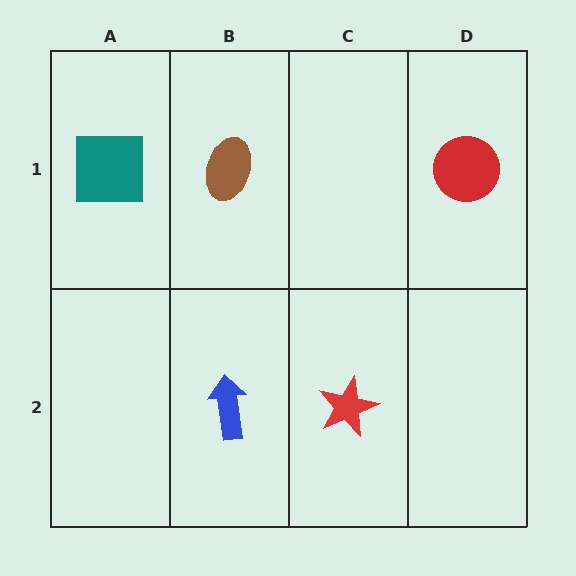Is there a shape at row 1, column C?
No, that cell is empty.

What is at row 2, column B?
A blue arrow.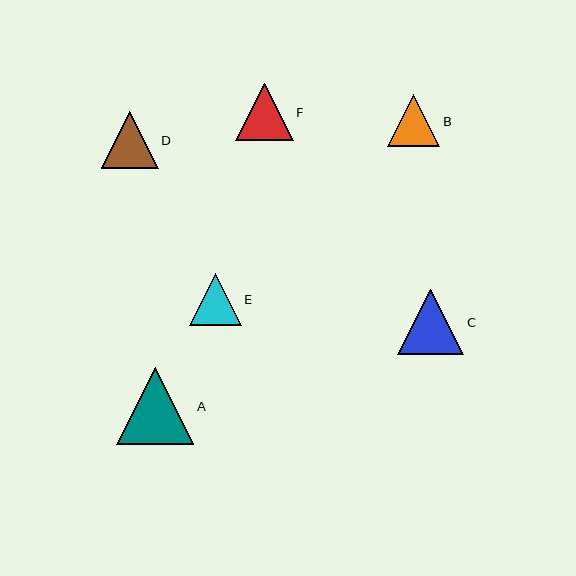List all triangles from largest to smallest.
From largest to smallest: A, C, F, D, B, E.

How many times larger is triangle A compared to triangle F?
Triangle A is approximately 1.3 times the size of triangle F.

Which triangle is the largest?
Triangle A is the largest with a size of approximately 77 pixels.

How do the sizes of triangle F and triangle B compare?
Triangle F and triangle B are approximately the same size.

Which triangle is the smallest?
Triangle E is the smallest with a size of approximately 52 pixels.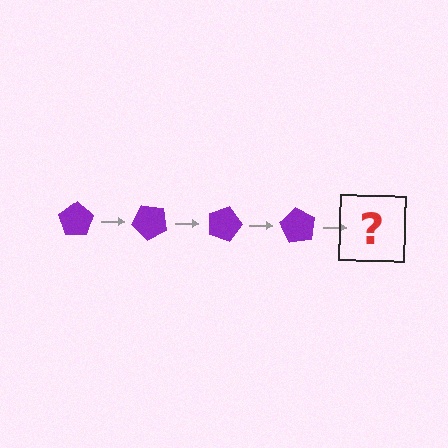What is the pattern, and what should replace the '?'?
The pattern is that the pentagon rotates 45 degrees each step. The '?' should be a purple pentagon rotated 180 degrees.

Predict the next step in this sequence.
The next step is a purple pentagon rotated 180 degrees.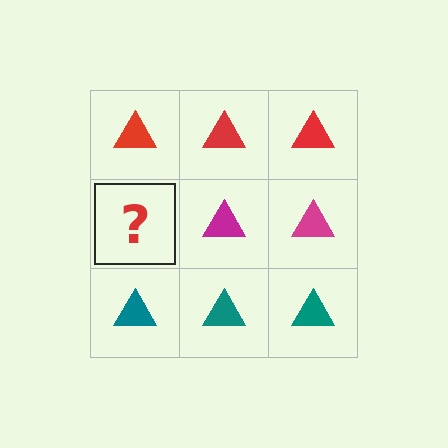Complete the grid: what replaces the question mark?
The question mark should be replaced with a magenta triangle.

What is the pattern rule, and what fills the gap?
The rule is that each row has a consistent color. The gap should be filled with a magenta triangle.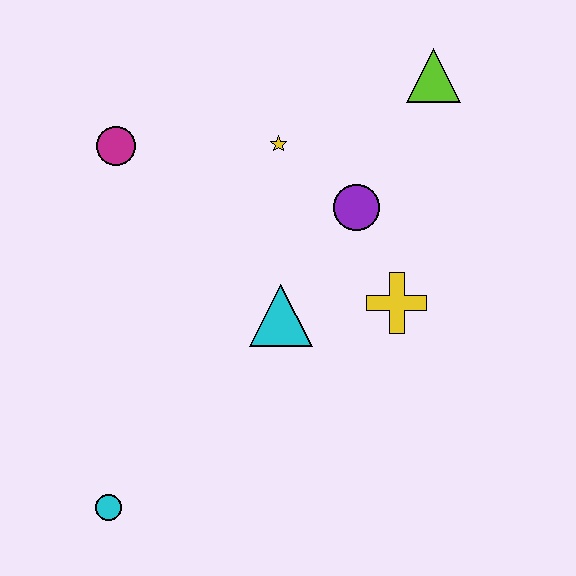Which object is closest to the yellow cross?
The purple circle is closest to the yellow cross.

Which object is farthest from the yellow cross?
The cyan circle is farthest from the yellow cross.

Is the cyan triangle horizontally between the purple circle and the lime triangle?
No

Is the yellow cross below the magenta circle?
Yes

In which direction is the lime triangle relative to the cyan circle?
The lime triangle is above the cyan circle.